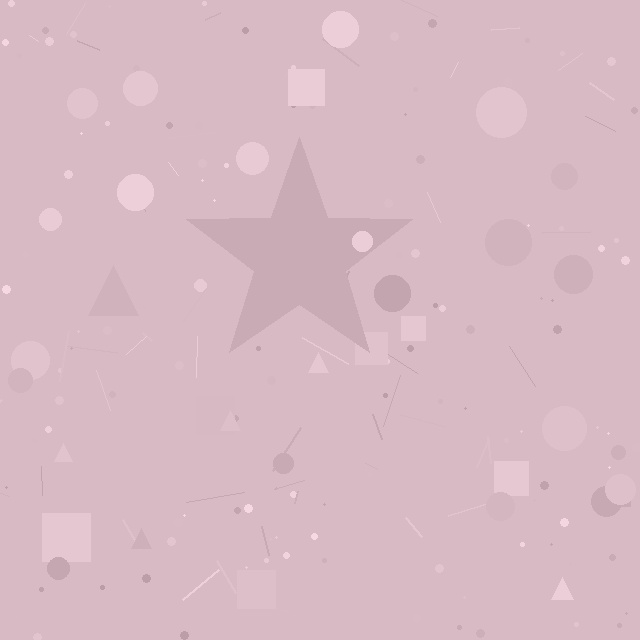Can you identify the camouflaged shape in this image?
The camouflaged shape is a star.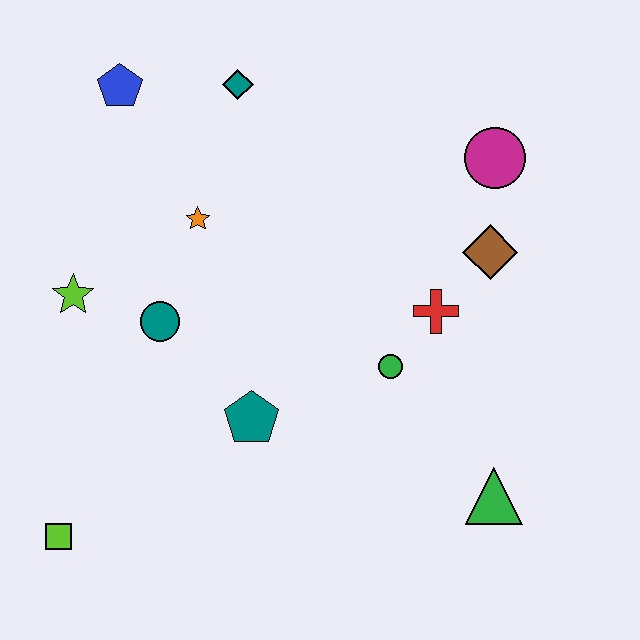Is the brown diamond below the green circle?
No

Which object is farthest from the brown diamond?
The lime square is farthest from the brown diamond.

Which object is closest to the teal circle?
The lime star is closest to the teal circle.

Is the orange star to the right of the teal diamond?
No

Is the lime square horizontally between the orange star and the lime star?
No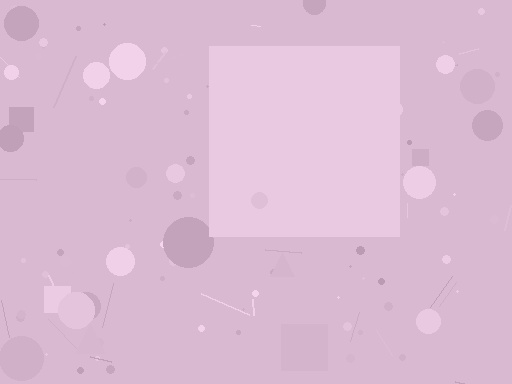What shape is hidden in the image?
A square is hidden in the image.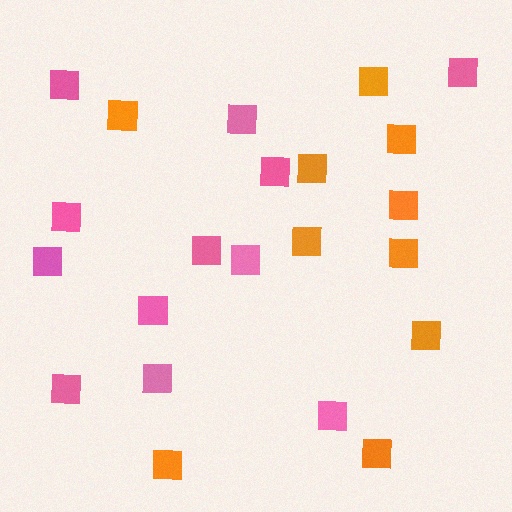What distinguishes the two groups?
There are 2 groups: one group of pink squares (12) and one group of orange squares (10).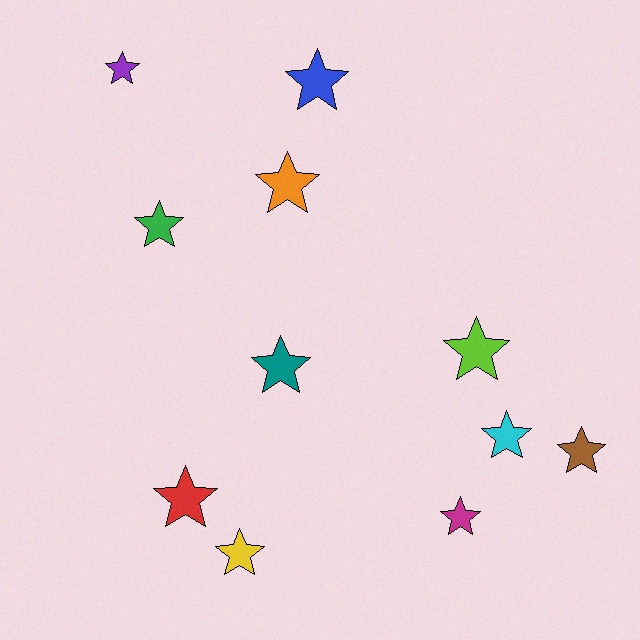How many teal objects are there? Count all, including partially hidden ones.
There is 1 teal object.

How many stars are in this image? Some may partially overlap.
There are 11 stars.